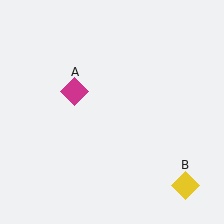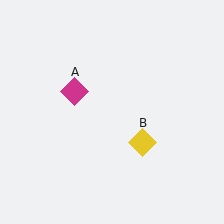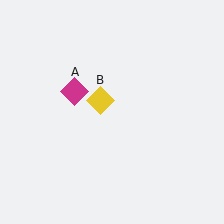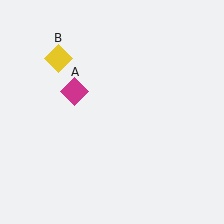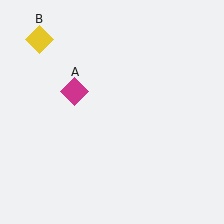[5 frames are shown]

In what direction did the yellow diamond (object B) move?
The yellow diamond (object B) moved up and to the left.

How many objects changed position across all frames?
1 object changed position: yellow diamond (object B).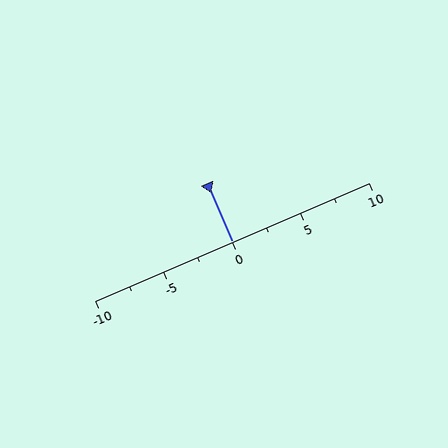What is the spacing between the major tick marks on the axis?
The major ticks are spaced 5 apart.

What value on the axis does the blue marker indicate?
The marker indicates approximately 0.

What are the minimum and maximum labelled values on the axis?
The axis runs from -10 to 10.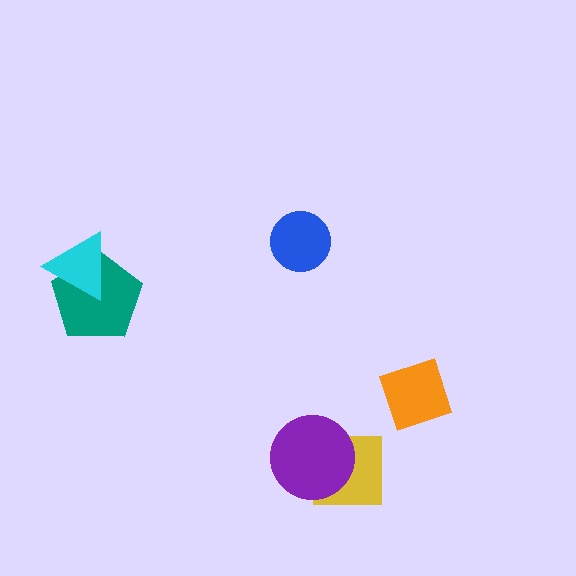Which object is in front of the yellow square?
The purple circle is in front of the yellow square.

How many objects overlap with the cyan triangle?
1 object overlaps with the cyan triangle.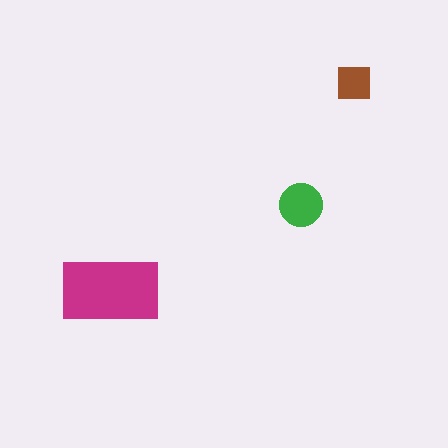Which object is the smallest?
The brown square.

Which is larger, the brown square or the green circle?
The green circle.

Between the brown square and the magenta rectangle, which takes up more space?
The magenta rectangle.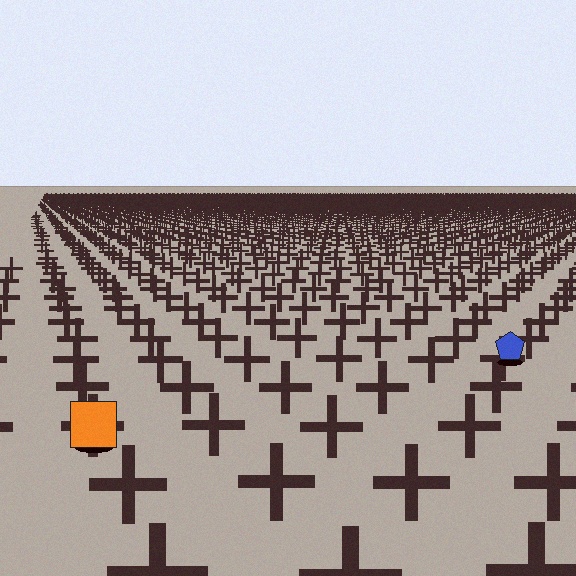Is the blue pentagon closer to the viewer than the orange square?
No. The orange square is closer — you can tell from the texture gradient: the ground texture is coarser near it.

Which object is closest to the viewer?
The orange square is closest. The texture marks near it are larger and more spread out.